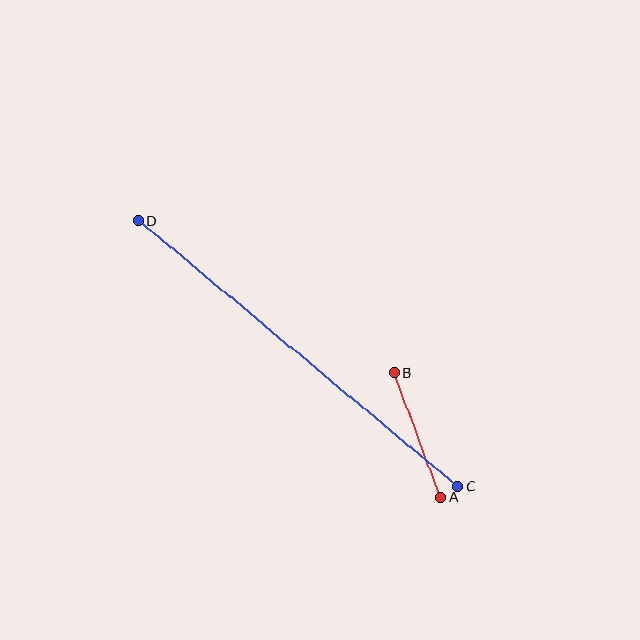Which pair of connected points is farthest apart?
Points C and D are farthest apart.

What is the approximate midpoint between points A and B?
The midpoint is at approximately (417, 435) pixels.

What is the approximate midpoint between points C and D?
The midpoint is at approximately (298, 354) pixels.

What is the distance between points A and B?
The distance is approximately 133 pixels.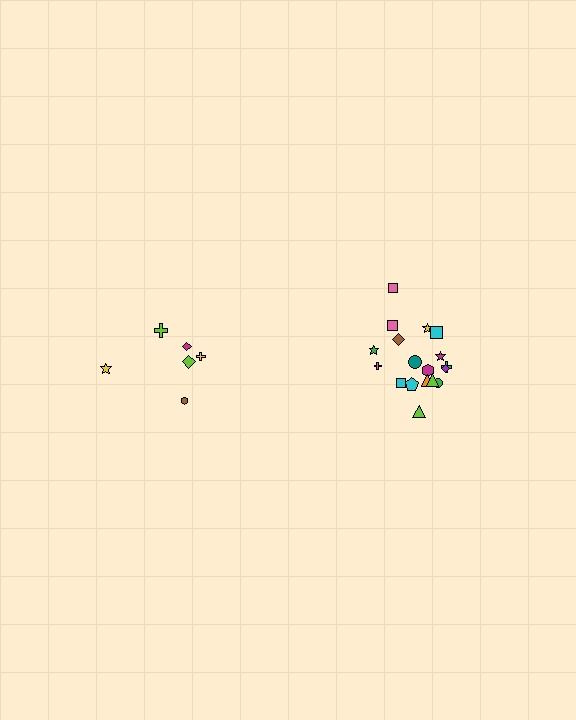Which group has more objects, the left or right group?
The right group.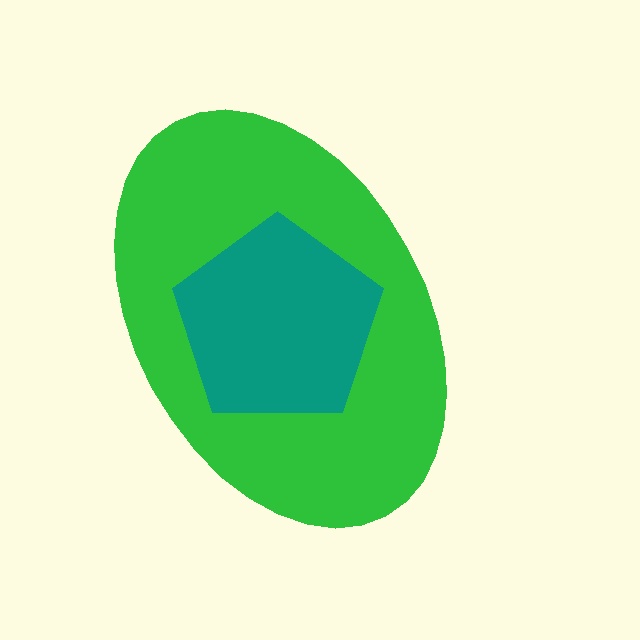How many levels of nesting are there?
2.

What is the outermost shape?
The green ellipse.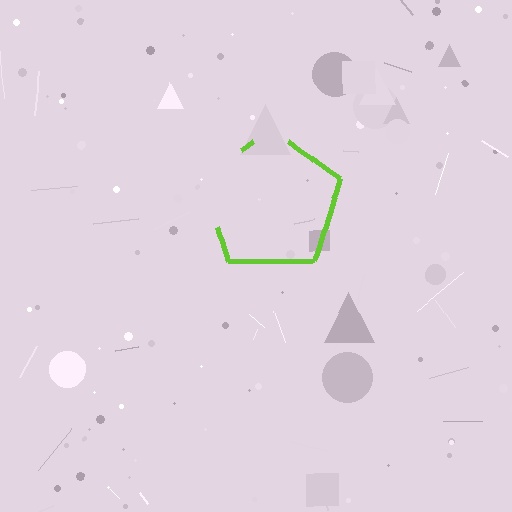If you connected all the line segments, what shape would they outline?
They would outline a pentagon.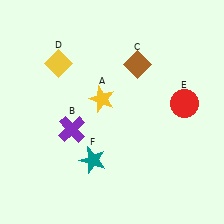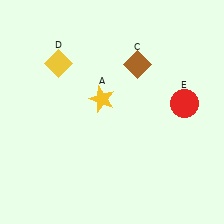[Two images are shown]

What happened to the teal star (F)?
The teal star (F) was removed in Image 2. It was in the bottom-left area of Image 1.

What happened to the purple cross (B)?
The purple cross (B) was removed in Image 2. It was in the bottom-left area of Image 1.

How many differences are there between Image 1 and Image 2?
There are 2 differences between the two images.